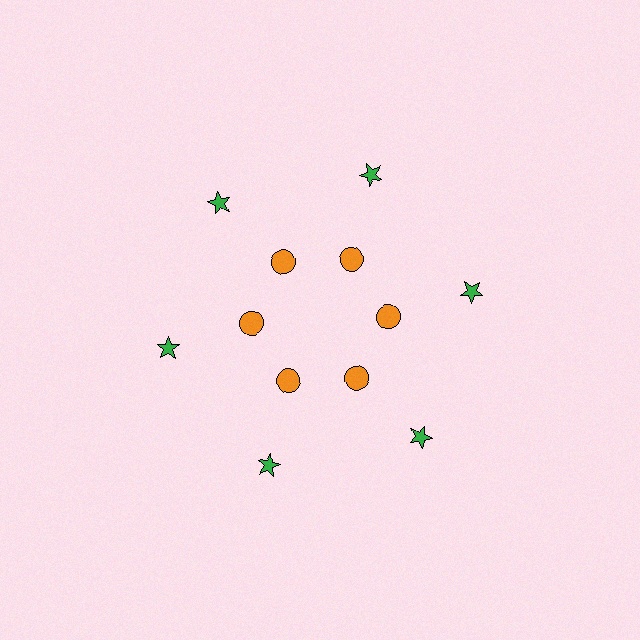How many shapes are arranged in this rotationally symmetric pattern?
There are 12 shapes, arranged in 6 groups of 2.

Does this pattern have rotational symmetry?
Yes, this pattern has 6-fold rotational symmetry. It looks the same after rotating 60 degrees around the center.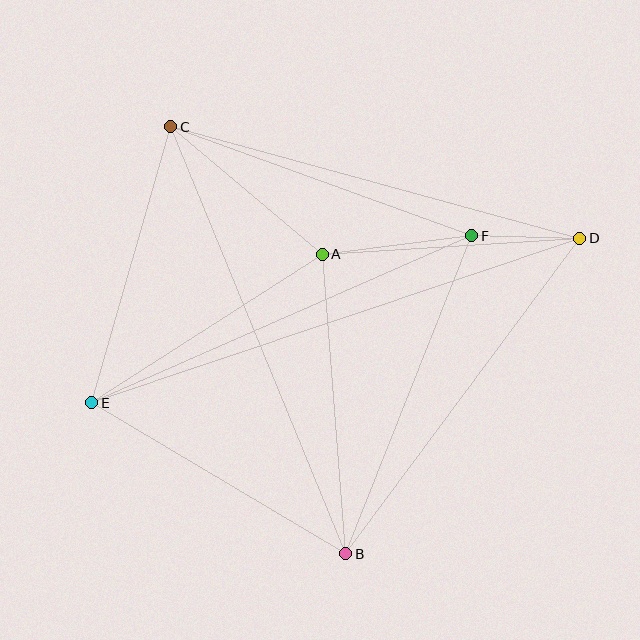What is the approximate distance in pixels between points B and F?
The distance between B and F is approximately 342 pixels.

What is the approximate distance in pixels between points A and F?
The distance between A and F is approximately 150 pixels.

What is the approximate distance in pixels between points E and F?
The distance between E and F is approximately 415 pixels.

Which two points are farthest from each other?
Points D and E are farthest from each other.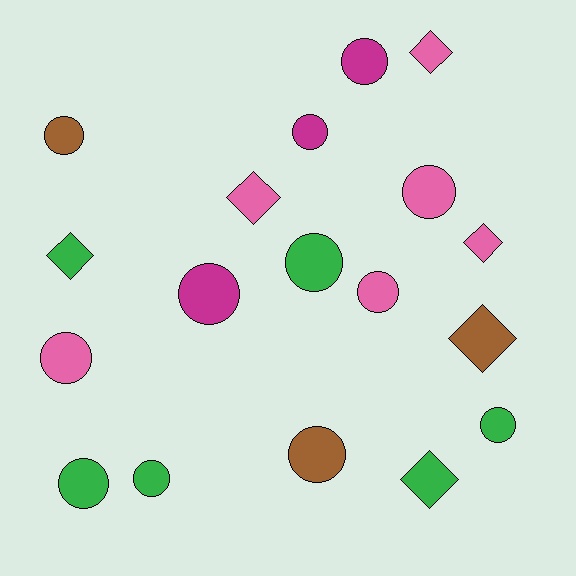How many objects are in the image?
There are 18 objects.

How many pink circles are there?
There are 3 pink circles.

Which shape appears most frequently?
Circle, with 12 objects.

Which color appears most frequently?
Pink, with 6 objects.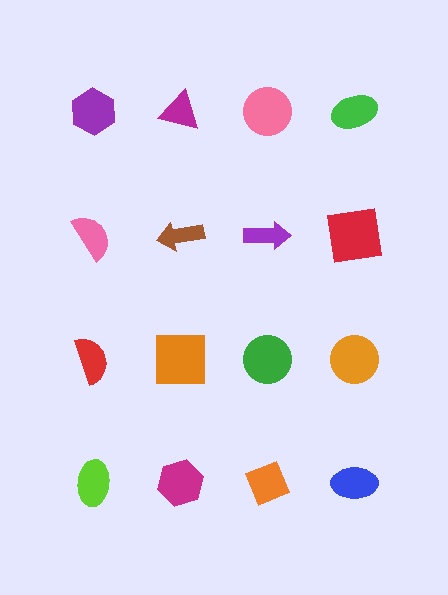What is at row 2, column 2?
A brown arrow.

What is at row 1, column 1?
A purple hexagon.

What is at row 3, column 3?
A green circle.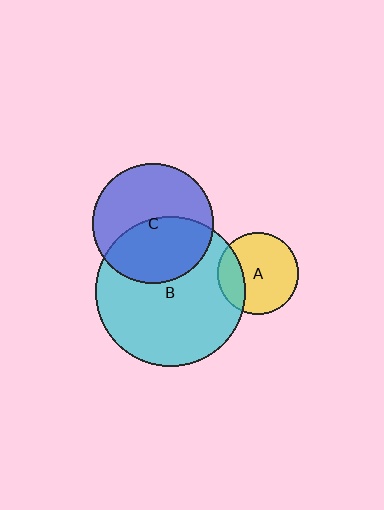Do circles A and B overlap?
Yes.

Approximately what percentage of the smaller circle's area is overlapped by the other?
Approximately 25%.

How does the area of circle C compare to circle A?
Approximately 2.2 times.